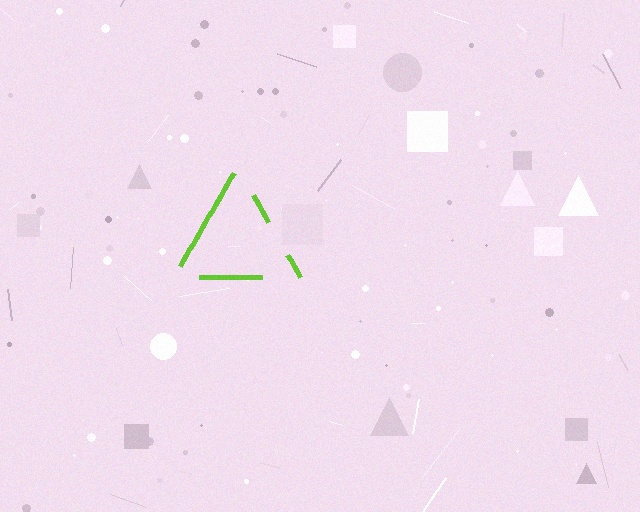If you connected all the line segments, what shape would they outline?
They would outline a triangle.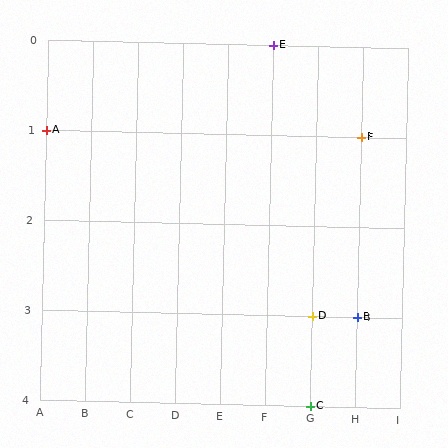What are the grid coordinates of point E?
Point E is at grid coordinates (F, 0).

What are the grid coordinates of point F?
Point F is at grid coordinates (H, 1).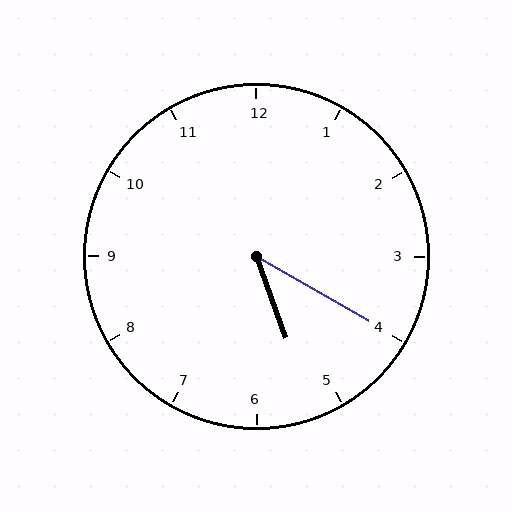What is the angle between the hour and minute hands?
Approximately 40 degrees.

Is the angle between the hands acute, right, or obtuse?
It is acute.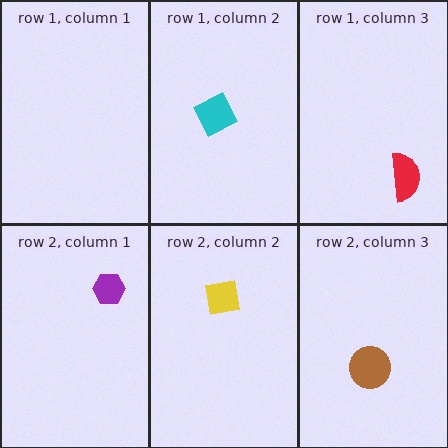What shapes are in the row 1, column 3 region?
The red semicircle.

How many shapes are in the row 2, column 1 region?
1.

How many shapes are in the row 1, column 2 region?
1.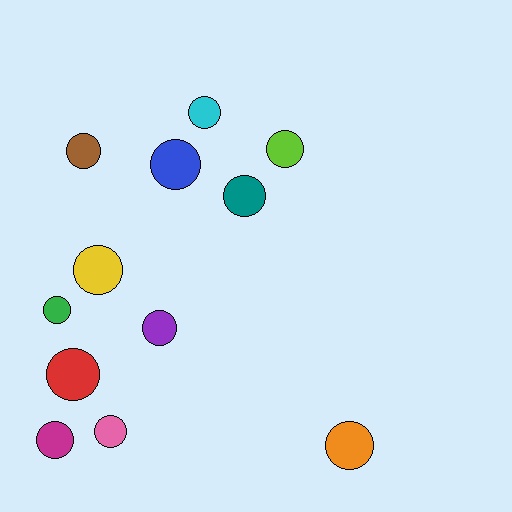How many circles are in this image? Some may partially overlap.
There are 12 circles.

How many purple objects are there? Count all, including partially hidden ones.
There is 1 purple object.